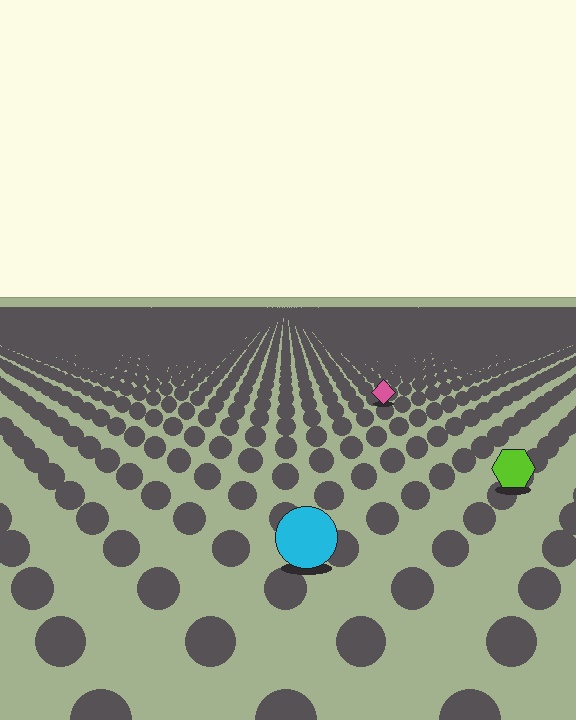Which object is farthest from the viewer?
The pink diamond is farthest from the viewer. It appears smaller and the ground texture around it is denser.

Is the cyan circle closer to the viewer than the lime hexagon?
Yes. The cyan circle is closer — you can tell from the texture gradient: the ground texture is coarser near it.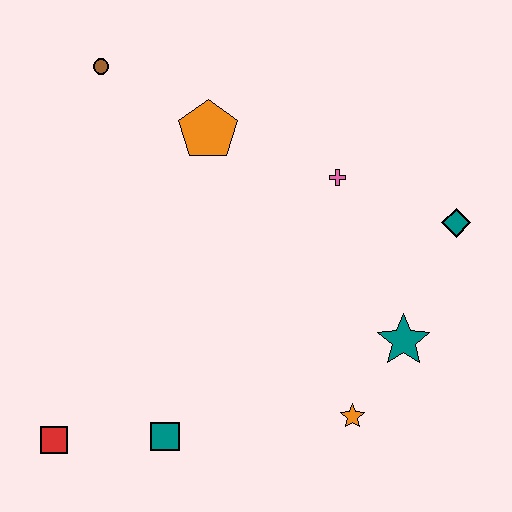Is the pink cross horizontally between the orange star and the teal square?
Yes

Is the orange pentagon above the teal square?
Yes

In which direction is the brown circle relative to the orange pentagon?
The brown circle is to the left of the orange pentagon.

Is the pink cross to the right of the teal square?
Yes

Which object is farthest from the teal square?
The brown circle is farthest from the teal square.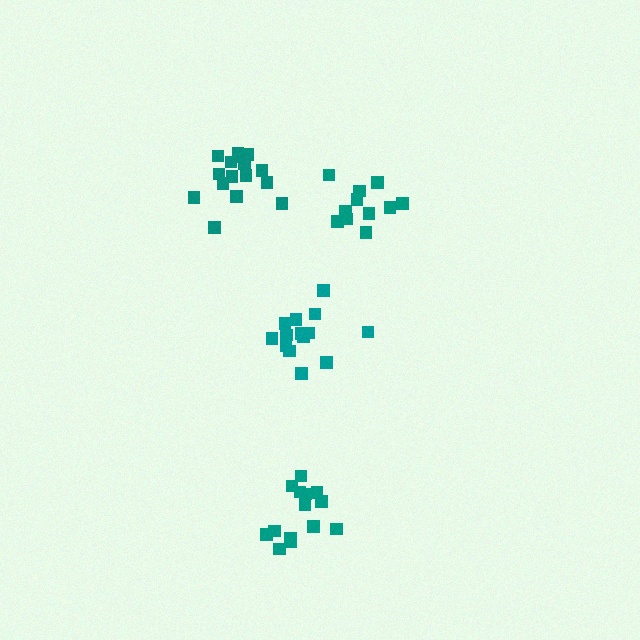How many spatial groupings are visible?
There are 4 spatial groupings.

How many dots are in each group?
Group 1: 14 dots, Group 2: 12 dots, Group 3: 16 dots, Group 4: 15 dots (57 total).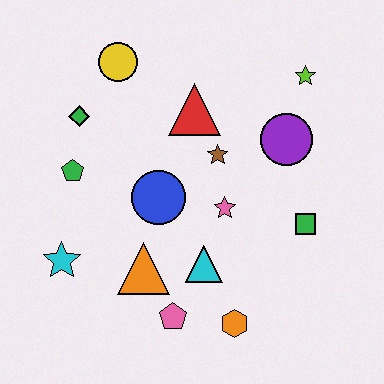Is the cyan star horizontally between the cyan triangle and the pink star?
No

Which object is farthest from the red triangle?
The orange hexagon is farthest from the red triangle.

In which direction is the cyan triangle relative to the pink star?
The cyan triangle is below the pink star.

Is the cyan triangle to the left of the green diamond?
No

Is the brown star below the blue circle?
No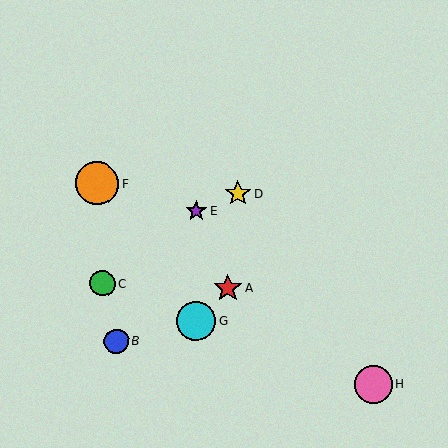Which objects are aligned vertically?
Objects E, G are aligned vertically.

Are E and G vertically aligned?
Yes, both are at x≈196.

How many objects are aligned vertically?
2 objects (E, G) are aligned vertically.